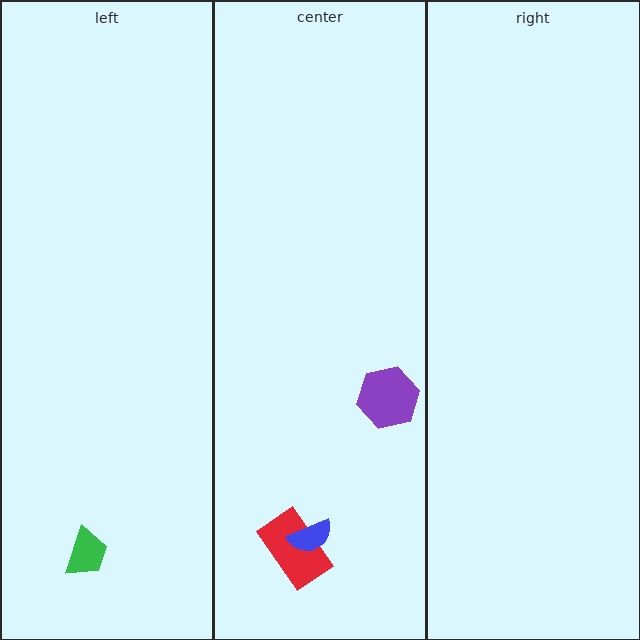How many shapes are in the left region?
1.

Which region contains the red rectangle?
The center region.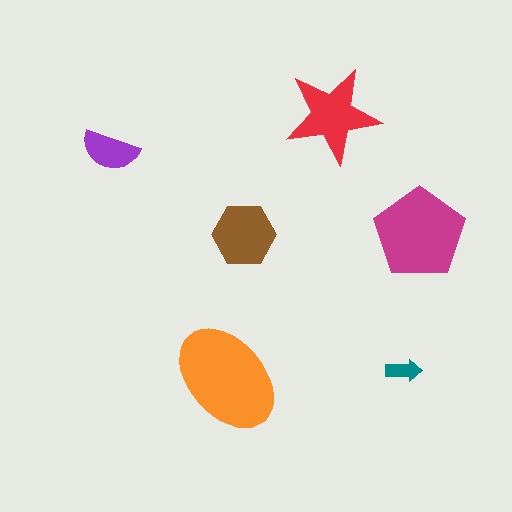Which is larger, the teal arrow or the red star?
The red star.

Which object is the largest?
The orange ellipse.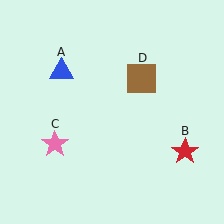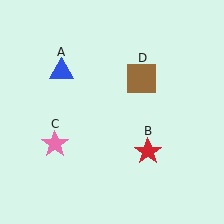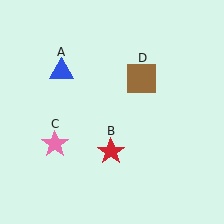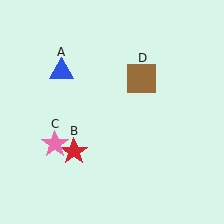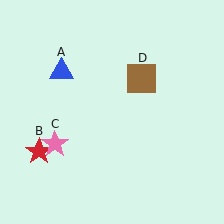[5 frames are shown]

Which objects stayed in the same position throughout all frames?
Blue triangle (object A) and pink star (object C) and brown square (object D) remained stationary.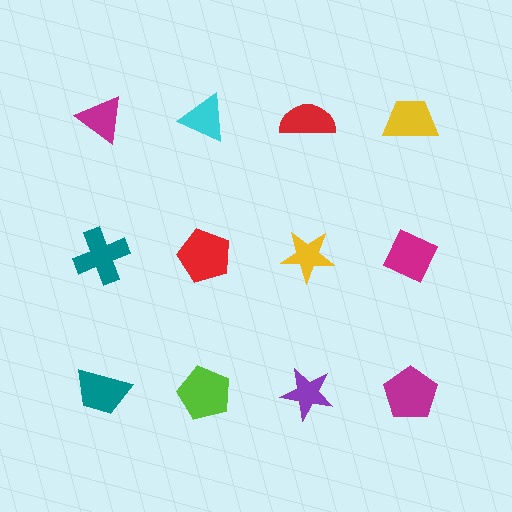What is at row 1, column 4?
A yellow trapezoid.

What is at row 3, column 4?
A magenta pentagon.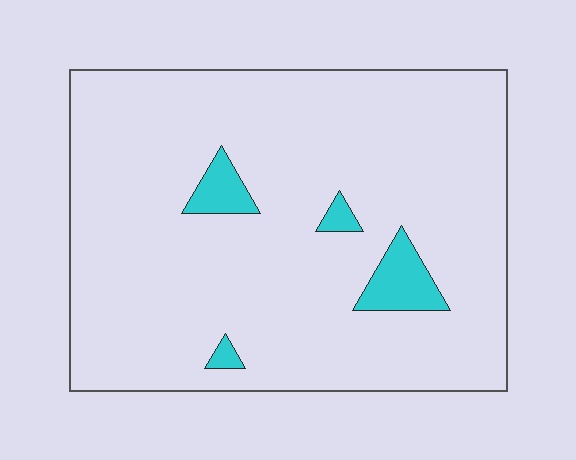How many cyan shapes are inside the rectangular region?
4.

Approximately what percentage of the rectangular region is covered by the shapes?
Approximately 5%.